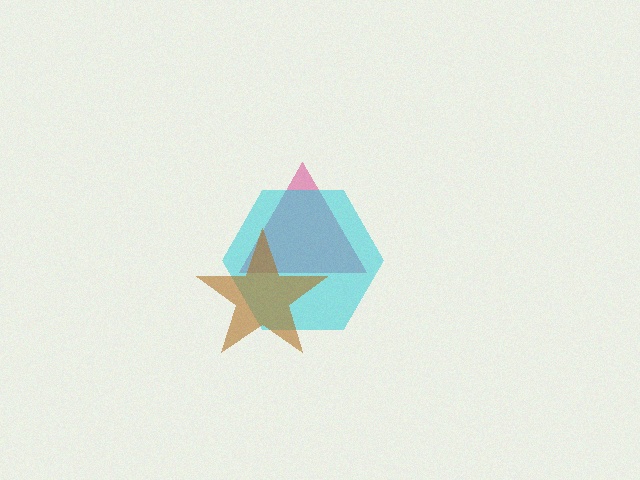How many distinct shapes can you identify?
There are 3 distinct shapes: a magenta triangle, a cyan hexagon, a brown star.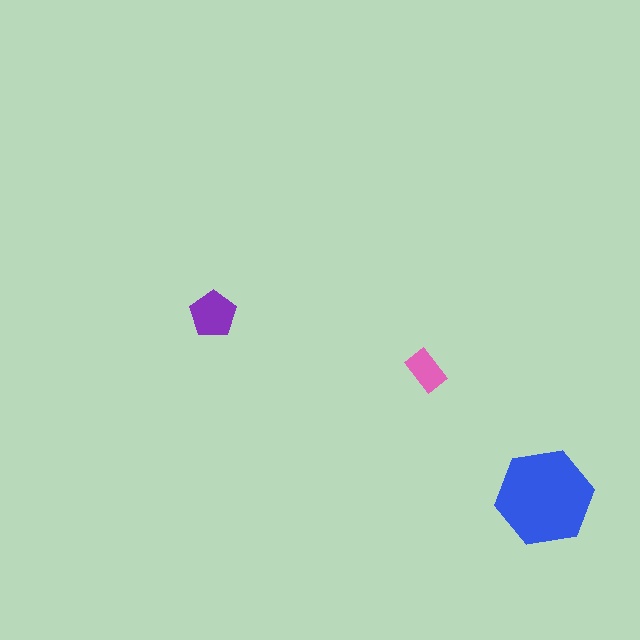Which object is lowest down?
The blue hexagon is bottommost.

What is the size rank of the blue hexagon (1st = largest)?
1st.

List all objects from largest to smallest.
The blue hexagon, the purple pentagon, the pink rectangle.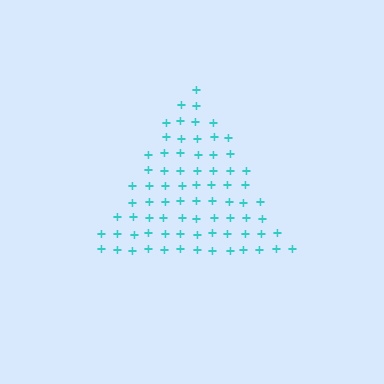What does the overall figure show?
The overall figure shows a triangle.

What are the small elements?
The small elements are plus signs.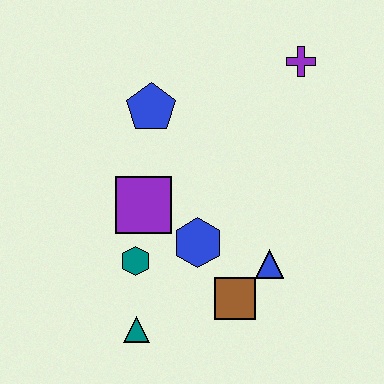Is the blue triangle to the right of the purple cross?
No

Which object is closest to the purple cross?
The blue pentagon is closest to the purple cross.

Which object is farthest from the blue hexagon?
The purple cross is farthest from the blue hexagon.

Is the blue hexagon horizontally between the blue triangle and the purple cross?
No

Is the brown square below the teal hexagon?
Yes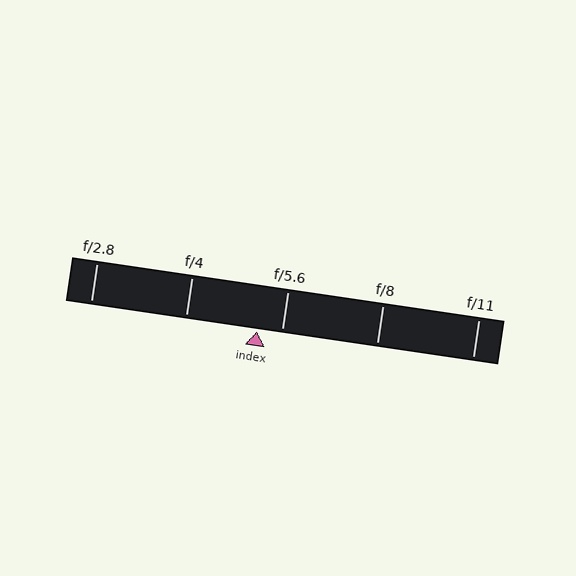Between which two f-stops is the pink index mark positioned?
The index mark is between f/4 and f/5.6.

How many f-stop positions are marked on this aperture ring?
There are 5 f-stop positions marked.